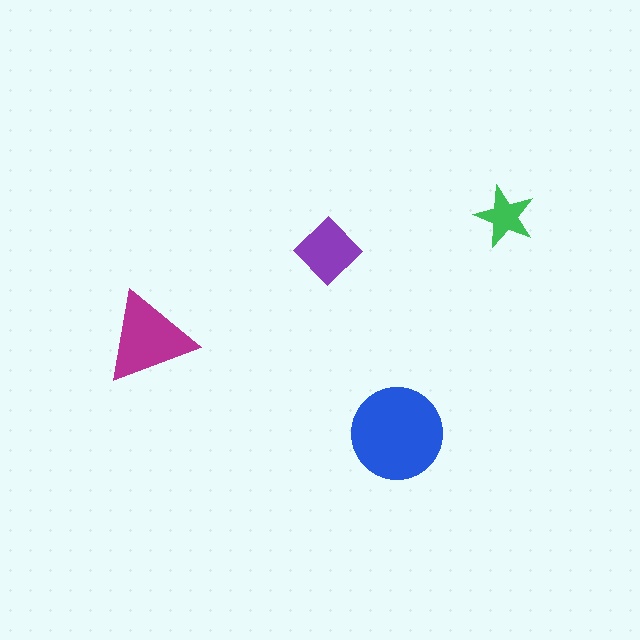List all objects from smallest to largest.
The green star, the purple diamond, the magenta triangle, the blue circle.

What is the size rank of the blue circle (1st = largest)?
1st.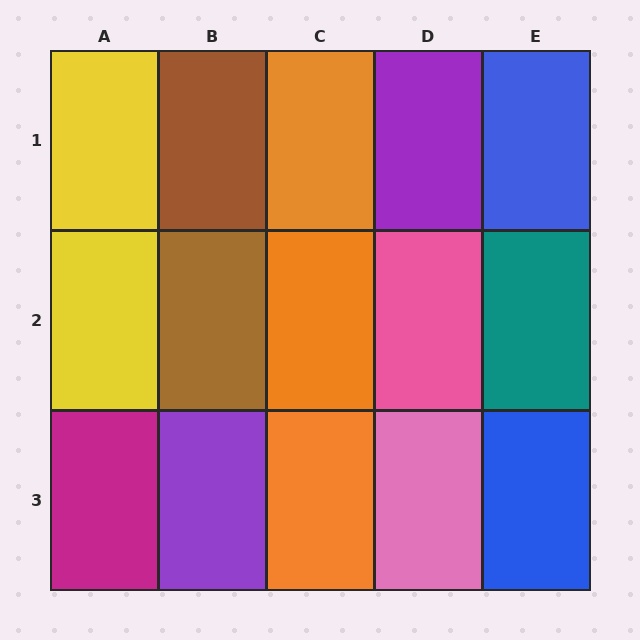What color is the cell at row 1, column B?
Brown.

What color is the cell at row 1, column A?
Yellow.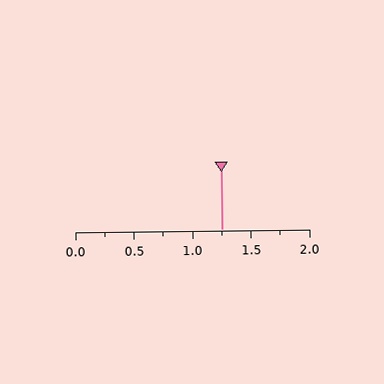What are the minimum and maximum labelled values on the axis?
The axis runs from 0.0 to 2.0.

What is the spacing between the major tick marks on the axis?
The major ticks are spaced 0.5 apart.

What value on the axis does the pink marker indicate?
The marker indicates approximately 1.25.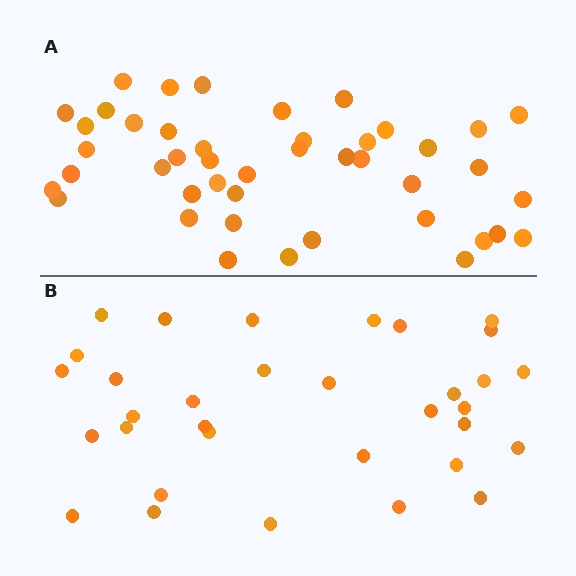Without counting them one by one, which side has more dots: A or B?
Region A (the top region) has more dots.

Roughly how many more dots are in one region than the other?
Region A has roughly 12 or so more dots than region B.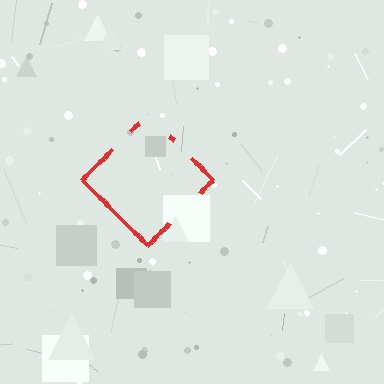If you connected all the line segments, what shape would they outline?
They would outline a diamond.